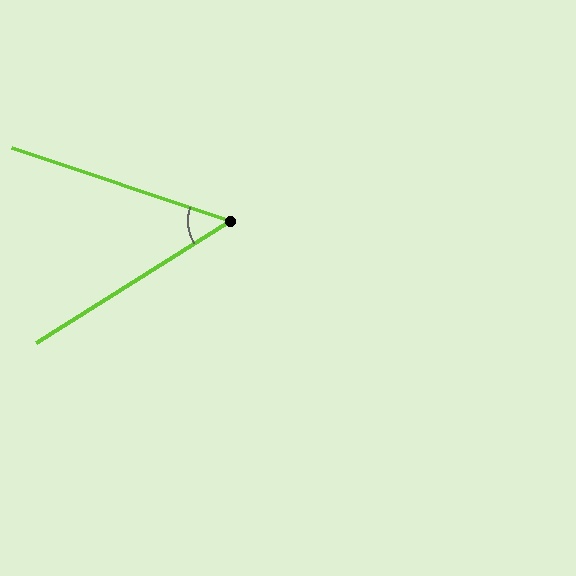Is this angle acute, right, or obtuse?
It is acute.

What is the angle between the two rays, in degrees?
Approximately 51 degrees.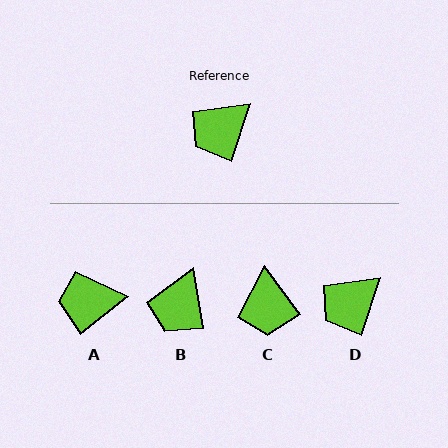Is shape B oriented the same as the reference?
No, it is off by about 28 degrees.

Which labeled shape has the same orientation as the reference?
D.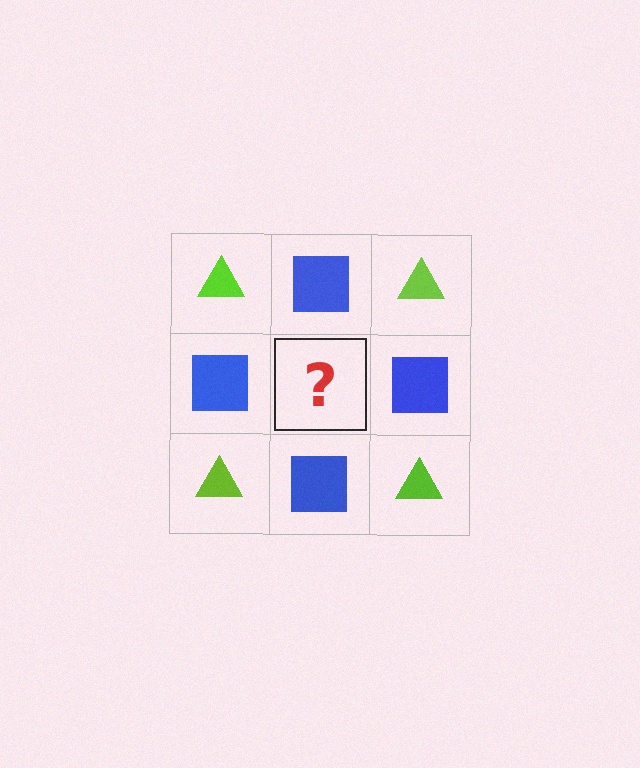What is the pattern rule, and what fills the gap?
The rule is that it alternates lime triangle and blue square in a checkerboard pattern. The gap should be filled with a lime triangle.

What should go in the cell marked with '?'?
The missing cell should contain a lime triangle.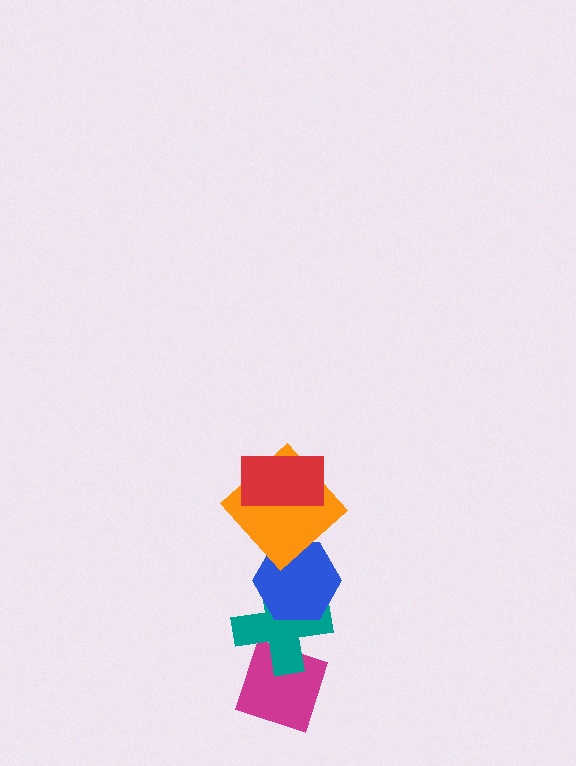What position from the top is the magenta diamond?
The magenta diamond is 5th from the top.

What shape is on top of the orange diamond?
The red rectangle is on top of the orange diamond.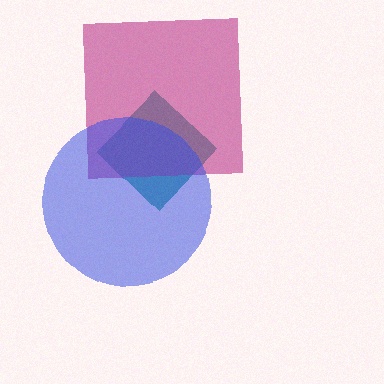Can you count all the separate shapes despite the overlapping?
Yes, there are 3 separate shapes.